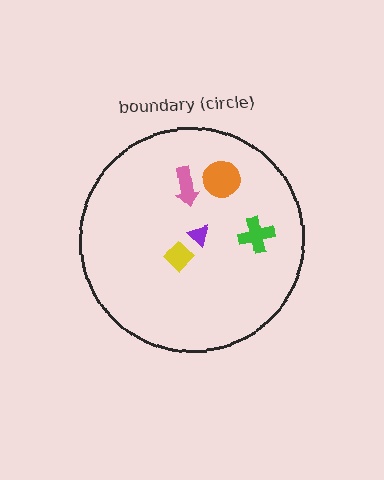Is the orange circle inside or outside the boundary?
Inside.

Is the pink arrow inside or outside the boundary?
Inside.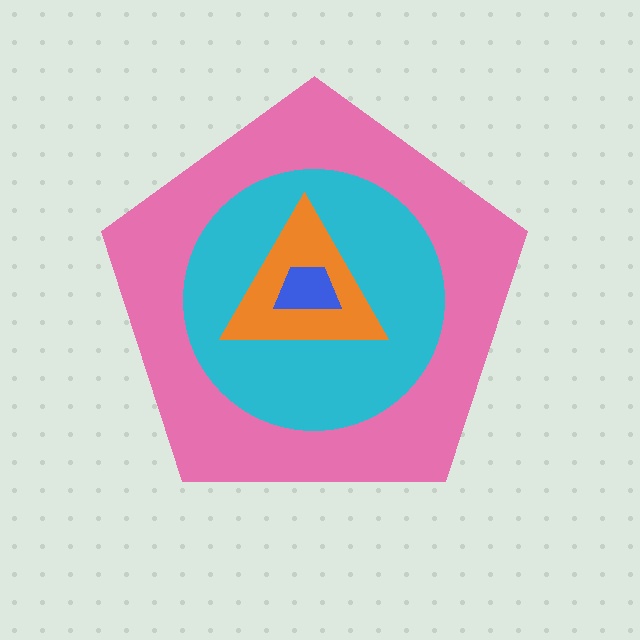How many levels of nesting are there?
4.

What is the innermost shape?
The blue trapezoid.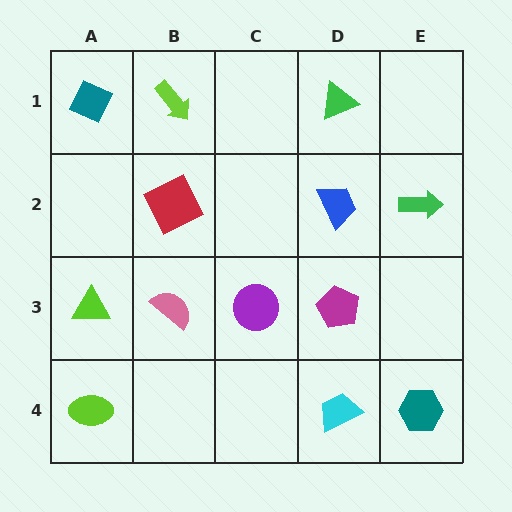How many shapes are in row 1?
3 shapes.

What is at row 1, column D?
A green triangle.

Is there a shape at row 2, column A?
No, that cell is empty.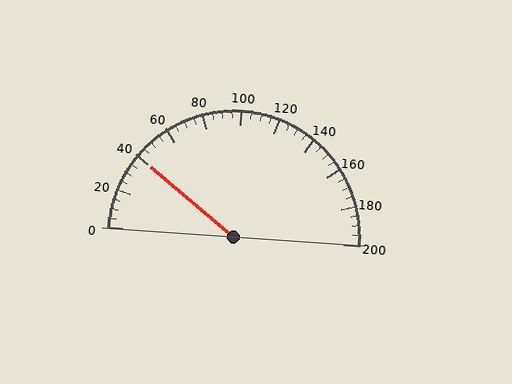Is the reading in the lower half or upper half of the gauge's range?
The reading is in the lower half of the range (0 to 200).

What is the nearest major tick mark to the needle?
The nearest major tick mark is 40.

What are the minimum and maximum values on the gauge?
The gauge ranges from 0 to 200.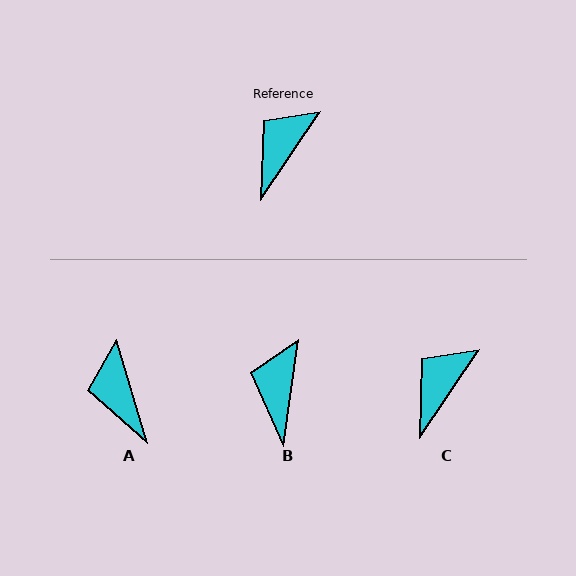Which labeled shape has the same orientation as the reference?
C.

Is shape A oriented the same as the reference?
No, it is off by about 50 degrees.